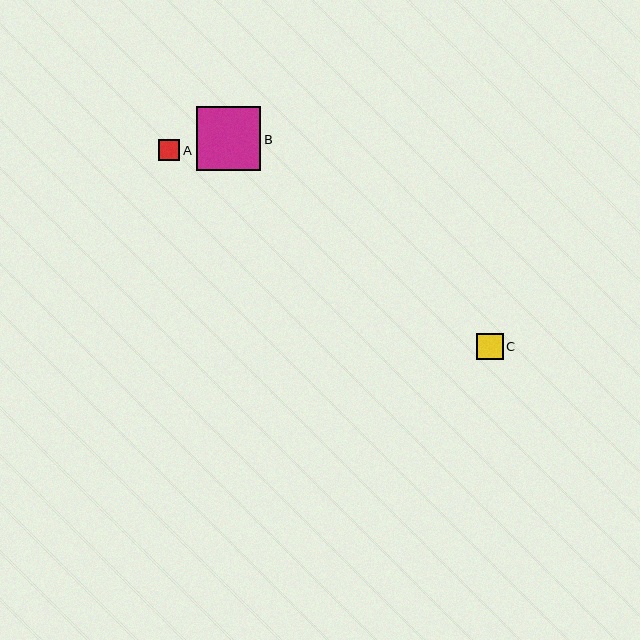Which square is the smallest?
Square A is the smallest with a size of approximately 22 pixels.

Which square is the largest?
Square B is the largest with a size of approximately 65 pixels.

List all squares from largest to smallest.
From largest to smallest: B, C, A.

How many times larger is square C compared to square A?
Square C is approximately 1.2 times the size of square A.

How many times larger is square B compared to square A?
Square B is approximately 3.0 times the size of square A.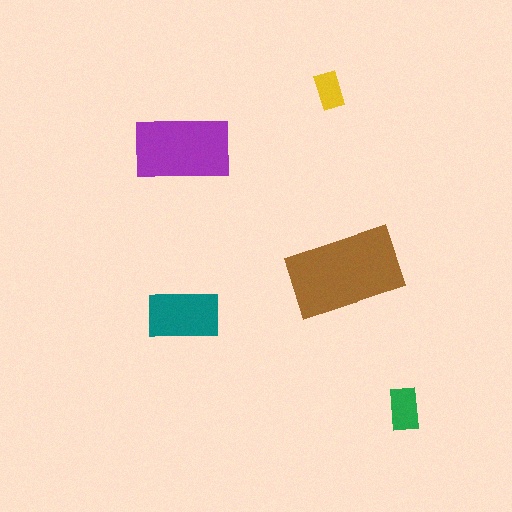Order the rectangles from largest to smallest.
the brown one, the purple one, the teal one, the green one, the yellow one.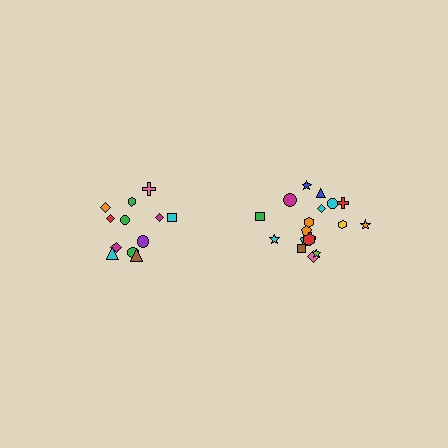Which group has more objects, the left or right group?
The right group.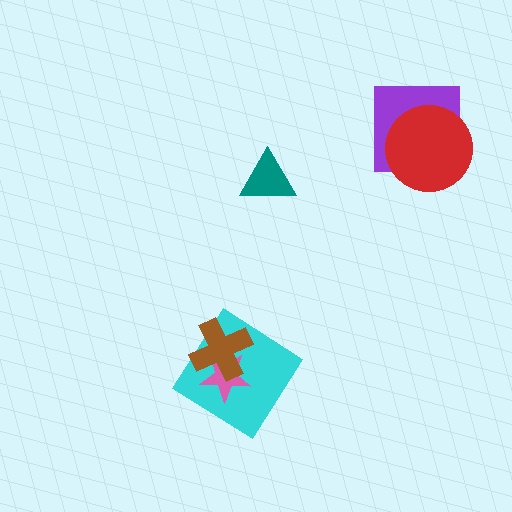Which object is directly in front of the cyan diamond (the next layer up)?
The pink star is directly in front of the cyan diamond.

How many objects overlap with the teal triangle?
0 objects overlap with the teal triangle.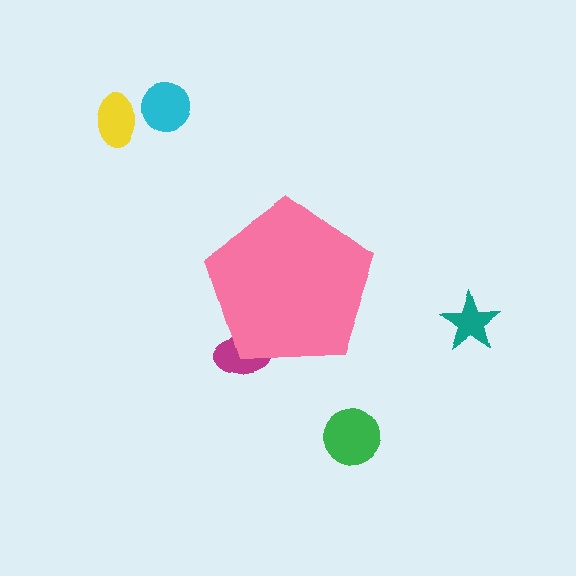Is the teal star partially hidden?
No, the teal star is fully visible.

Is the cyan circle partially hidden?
No, the cyan circle is fully visible.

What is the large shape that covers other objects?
A pink pentagon.